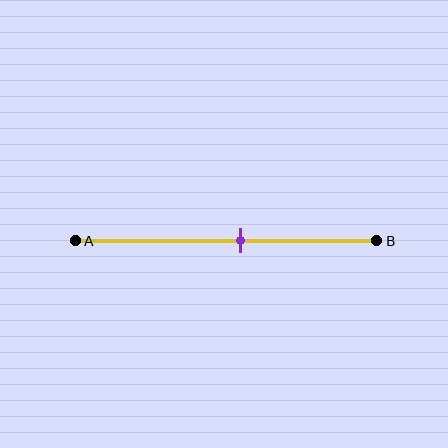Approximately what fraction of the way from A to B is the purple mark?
The purple mark is approximately 55% of the way from A to B.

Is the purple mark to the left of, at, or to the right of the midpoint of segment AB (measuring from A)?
The purple mark is to the right of the midpoint of segment AB.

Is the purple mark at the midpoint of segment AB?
No, the mark is at about 55% from A, not at the 50% midpoint.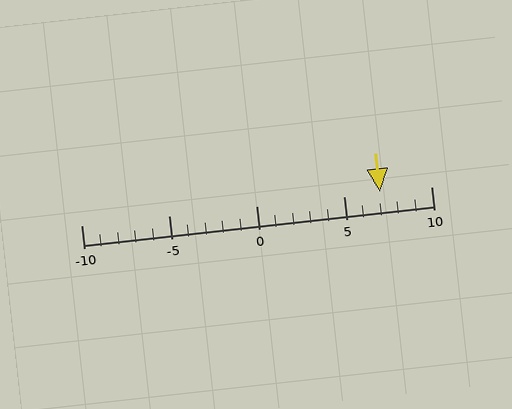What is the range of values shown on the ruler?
The ruler shows values from -10 to 10.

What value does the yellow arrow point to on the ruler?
The yellow arrow points to approximately 7.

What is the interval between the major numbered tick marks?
The major tick marks are spaced 5 units apart.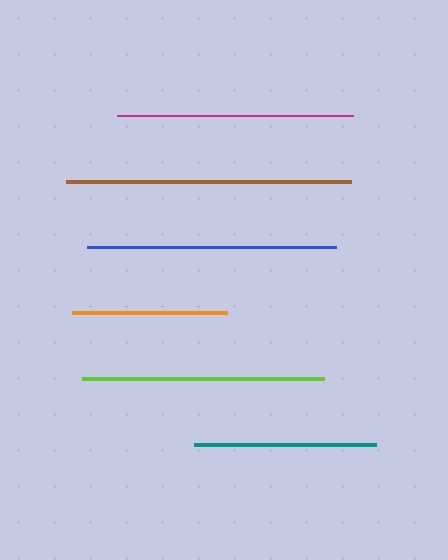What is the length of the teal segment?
The teal segment is approximately 183 pixels long.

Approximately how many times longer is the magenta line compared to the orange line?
The magenta line is approximately 1.5 times the length of the orange line.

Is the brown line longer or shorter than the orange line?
The brown line is longer than the orange line.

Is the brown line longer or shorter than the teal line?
The brown line is longer than the teal line.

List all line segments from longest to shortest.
From longest to shortest: brown, blue, lime, magenta, teal, orange.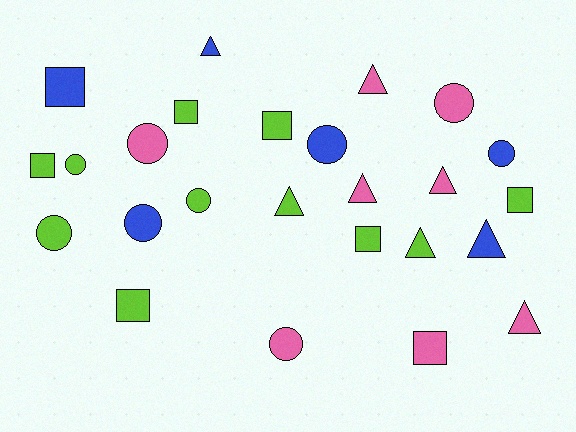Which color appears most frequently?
Lime, with 11 objects.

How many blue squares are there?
There is 1 blue square.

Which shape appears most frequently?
Circle, with 9 objects.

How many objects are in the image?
There are 25 objects.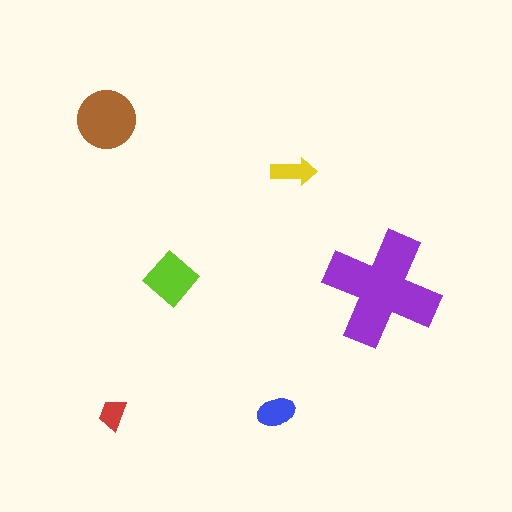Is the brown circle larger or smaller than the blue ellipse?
Larger.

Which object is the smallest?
The red trapezoid.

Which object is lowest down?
The red trapezoid is bottommost.